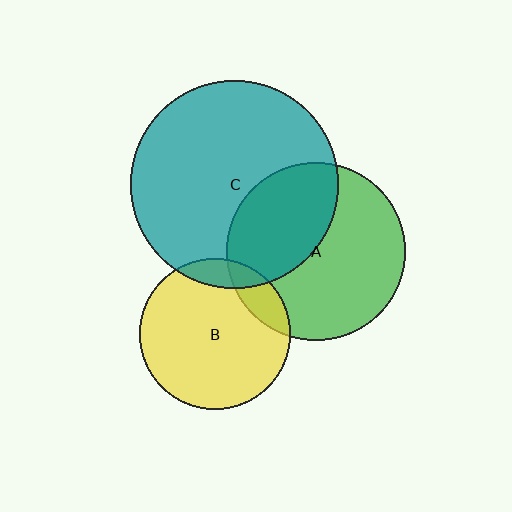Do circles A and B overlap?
Yes.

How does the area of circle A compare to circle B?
Approximately 1.4 times.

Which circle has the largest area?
Circle C (teal).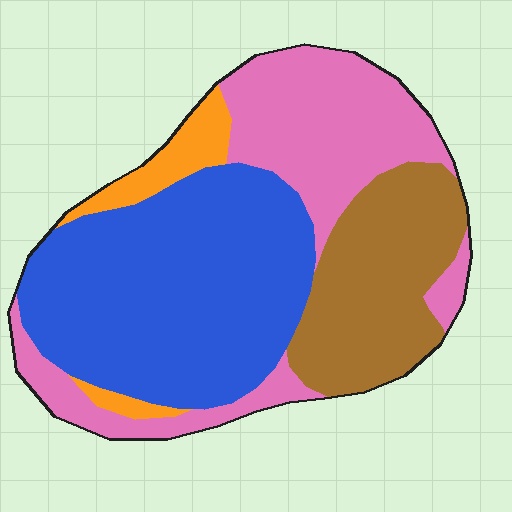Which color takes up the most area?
Blue, at roughly 40%.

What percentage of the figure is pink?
Pink takes up between a sixth and a third of the figure.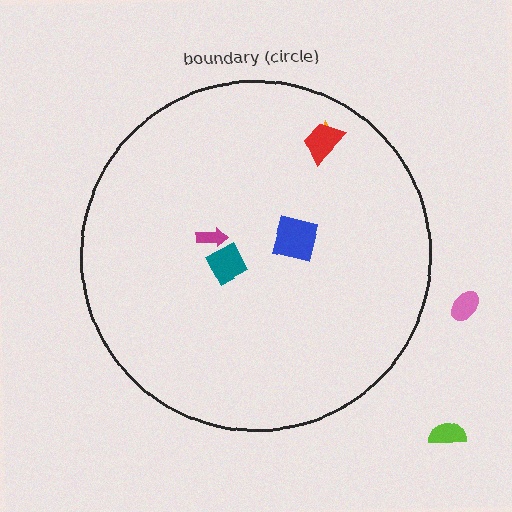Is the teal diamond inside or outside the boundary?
Inside.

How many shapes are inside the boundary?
5 inside, 2 outside.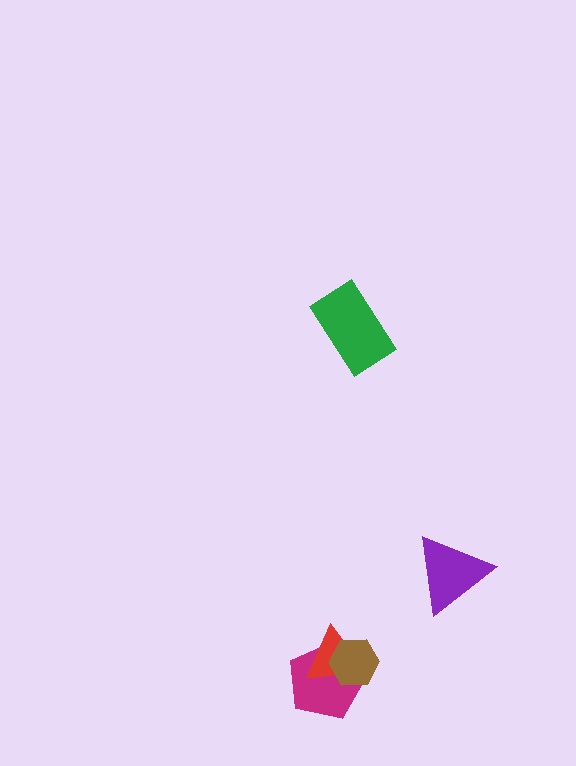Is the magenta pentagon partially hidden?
Yes, it is partially covered by another shape.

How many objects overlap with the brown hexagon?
2 objects overlap with the brown hexagon.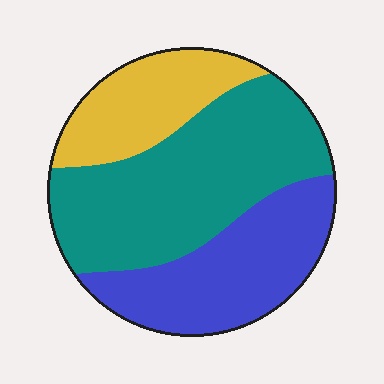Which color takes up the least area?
Yellow, at roughly 20%.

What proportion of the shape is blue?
Blue covers around 30% of the shape.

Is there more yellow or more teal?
Teal.